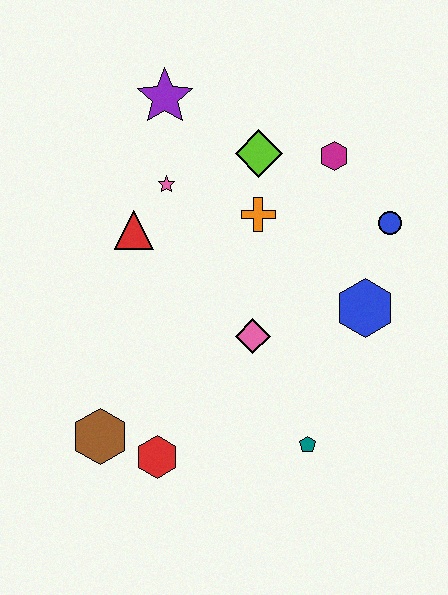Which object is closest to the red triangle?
The pink star is closest to the red triangle.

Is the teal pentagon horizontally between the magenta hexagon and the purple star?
Yes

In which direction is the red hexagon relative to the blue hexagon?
The red hexagon is to the left of the blue hexagon.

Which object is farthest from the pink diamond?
The purple star is farthest from the pink diamond.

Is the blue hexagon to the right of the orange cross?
Yes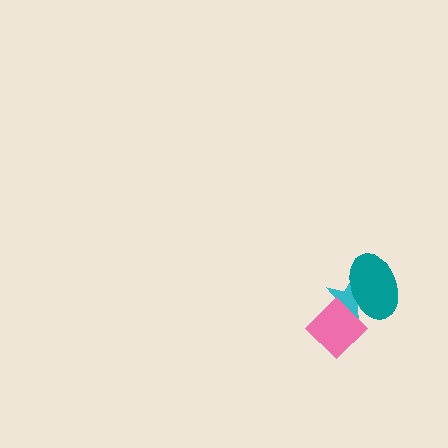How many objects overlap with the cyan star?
2 objects overlap with the cyan star.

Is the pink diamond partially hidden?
No, no other shape covers it.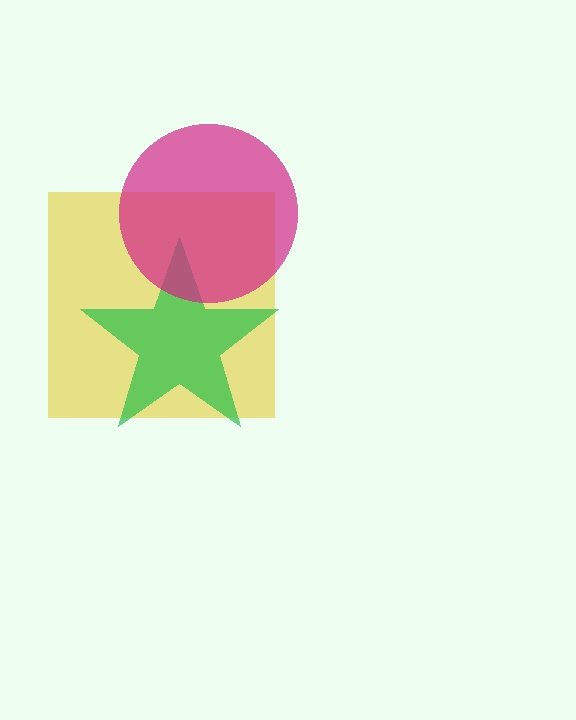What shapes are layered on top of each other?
The layered shapes are: a yellow square, a green star, a magenta circle.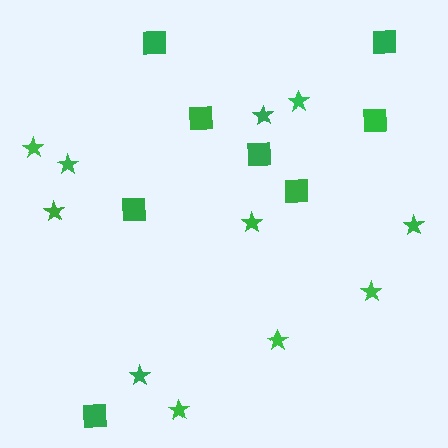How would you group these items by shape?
There are 2 groups: one group of squares (8) and one group of stars (11).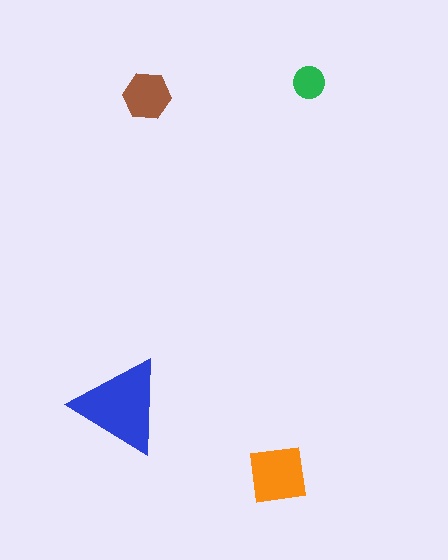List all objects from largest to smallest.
The blue triangle, the orange square, the brown hexagon, the green circle.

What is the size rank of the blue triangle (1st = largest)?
1st.